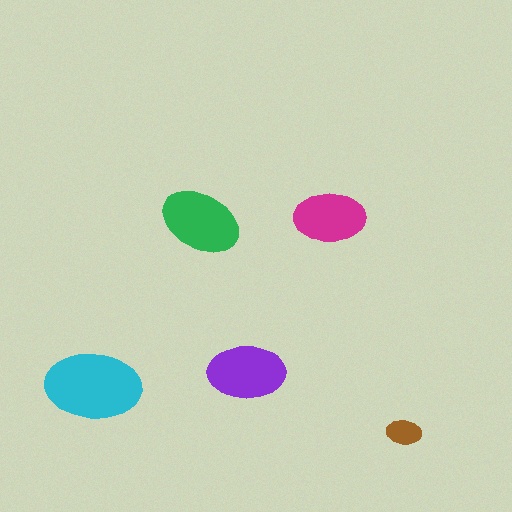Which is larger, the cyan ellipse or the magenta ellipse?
The cyan one.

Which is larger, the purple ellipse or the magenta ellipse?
The purple one.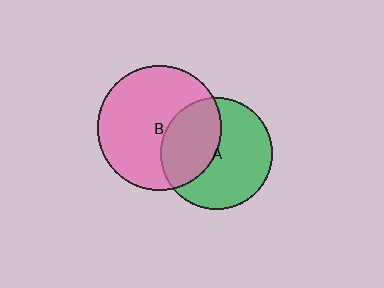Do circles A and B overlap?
Yes.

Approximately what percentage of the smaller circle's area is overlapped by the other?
Approximately 40%.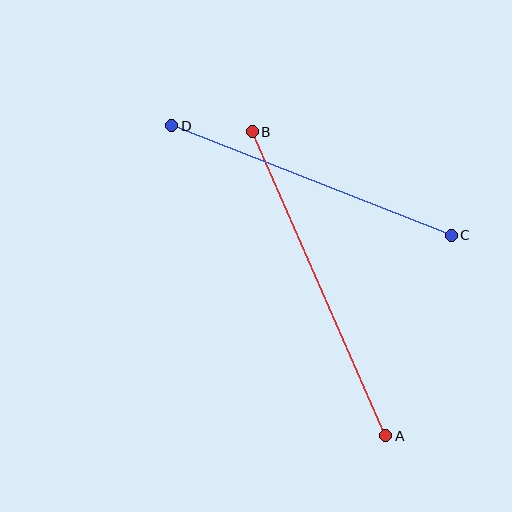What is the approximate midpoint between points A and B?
The midpoint is at approximately (319, 284) pixels.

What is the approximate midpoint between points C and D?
The midpoint is at approximately (311, 180) pixels.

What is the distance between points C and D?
The distance is approximately 300 pixels.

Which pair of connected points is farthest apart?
Points A and B are farthest apart.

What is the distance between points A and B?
The distance is approximately 332 pixels.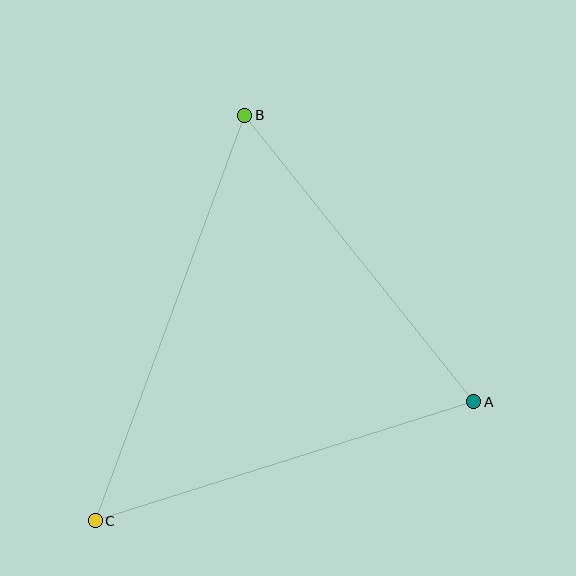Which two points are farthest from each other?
Points B and C are farthest from each other.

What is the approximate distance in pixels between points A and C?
The distance between A and C is approximately 397 pixels.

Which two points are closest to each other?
Points A and B are closest to each other.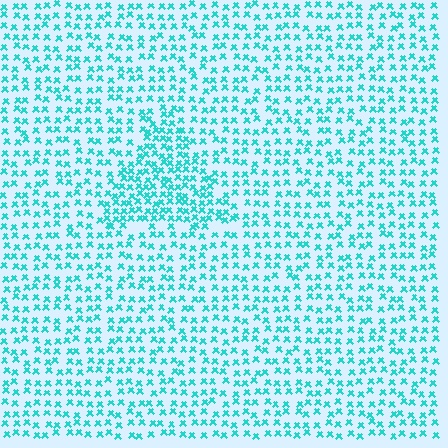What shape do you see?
I see a triangle.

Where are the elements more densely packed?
The elements are more densely packed inside the triangle boundary.